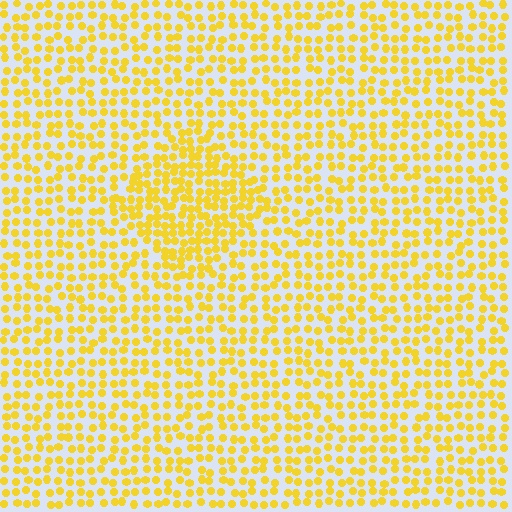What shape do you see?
I see a diamond.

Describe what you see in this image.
The image contains small yellow elements arranged at two different densities. A diamond-shaped region is visible where the elements are more densely packed than the surrounding area.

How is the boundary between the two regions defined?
The boundary is defined by a change in element density (approximately 1.6x ratio). All elements are the same color, size, and shape.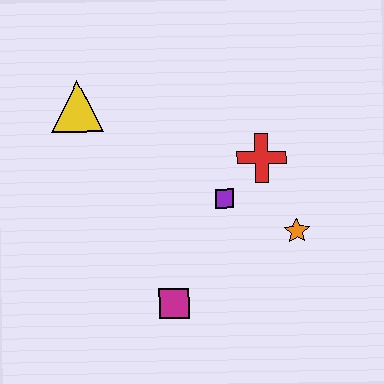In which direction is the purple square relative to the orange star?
The purple square is to the left of the orange star.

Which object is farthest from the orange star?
The yellow triangle is farthest from the orange star.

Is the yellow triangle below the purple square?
No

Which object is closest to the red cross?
The purple square is closest to the red cross.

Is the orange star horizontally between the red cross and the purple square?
No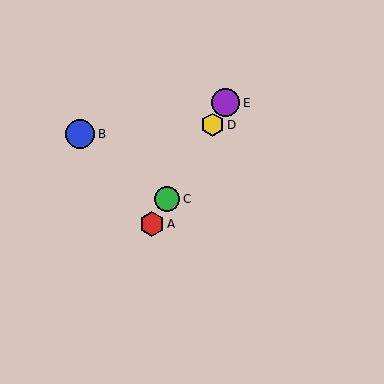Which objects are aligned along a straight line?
Objects A, C, D, E are aligned along a straight line.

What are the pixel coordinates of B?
Object B is at (80, 134).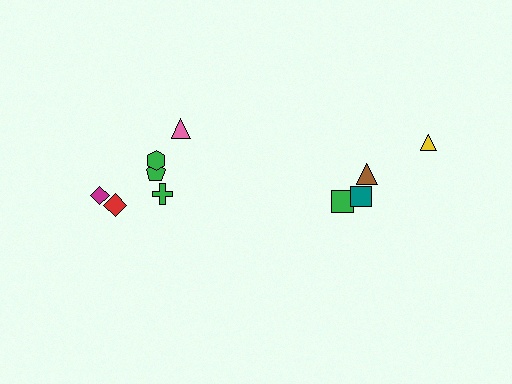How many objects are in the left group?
There are 6 objects.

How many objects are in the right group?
There are 4 objects.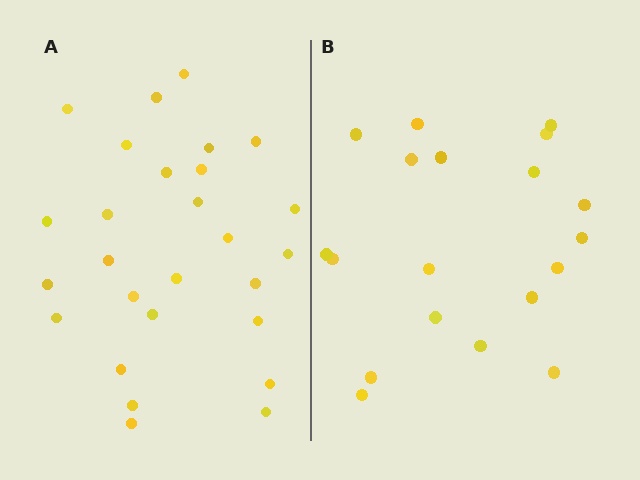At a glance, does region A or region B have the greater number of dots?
Region A (the left region) has more dots.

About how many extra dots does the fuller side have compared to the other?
Region A has roughly 8 or so more dots than region B.